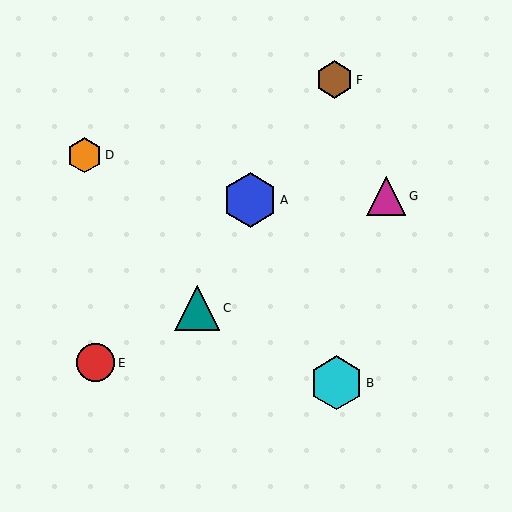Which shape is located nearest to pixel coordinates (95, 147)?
The orange hexagon (labeled D) at (85, 155) is nearest to that location.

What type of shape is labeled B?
Shape B is a cyan hexagon.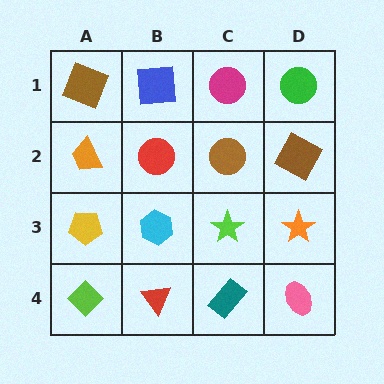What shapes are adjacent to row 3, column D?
A brown square (row 2, column D), a pink ellipse (row 4, column D), a lime star (row 3, column C).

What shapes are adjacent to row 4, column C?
A lime star (row 3, column C), a red triangle (row 4, column B), a pink ellipse (row 4, column D).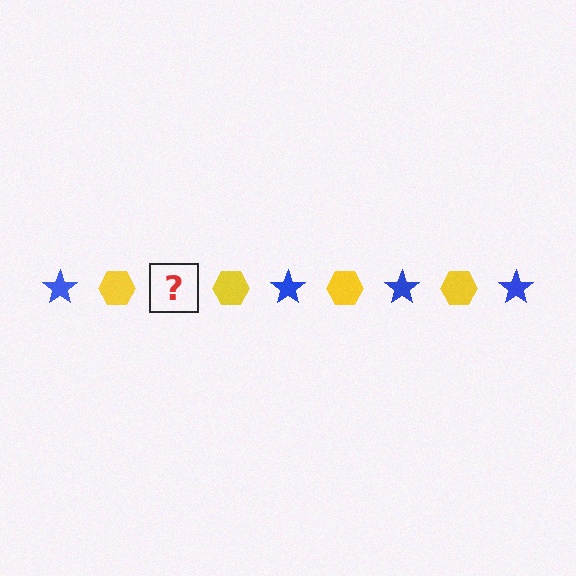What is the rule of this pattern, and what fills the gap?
The rule is that the pattern alternates between blue star and yellow hexagon. The gap should be filled with a blue star.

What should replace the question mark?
The question mark should be replaced with a blue star.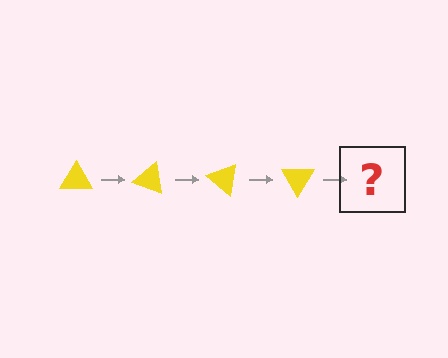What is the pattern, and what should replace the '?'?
The pattern is that the triangle rotates 20 degrees each step. The '?' should be a yellow triangle rotated 80 degrees.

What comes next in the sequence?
The next element should be a yellow triangle rotated 80 degrees.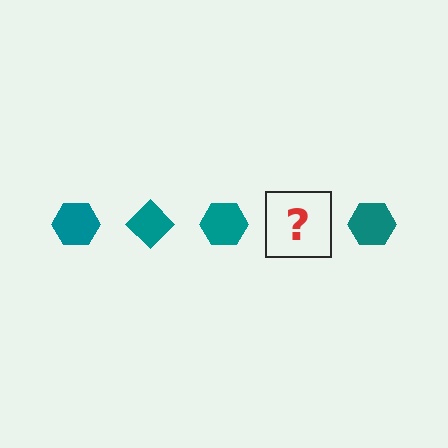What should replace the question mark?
The question mark should be replaced with a teal diamond.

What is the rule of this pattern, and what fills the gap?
The rule is that the pattern cycles through hexagon, diamond shapes in teal. The gap should be filled with a teal diamond.